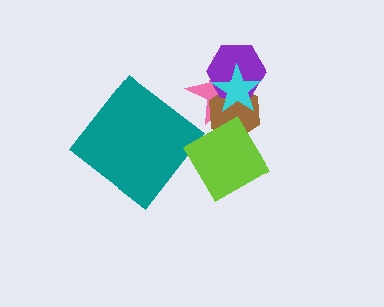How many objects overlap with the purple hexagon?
3 objects overlap with the purple hexagon.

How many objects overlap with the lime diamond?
1 object overlaps with the lime diamond.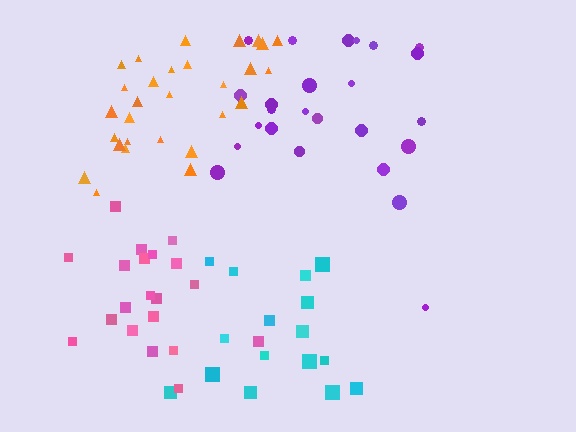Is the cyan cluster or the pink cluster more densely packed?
Pink.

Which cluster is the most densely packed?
Pink.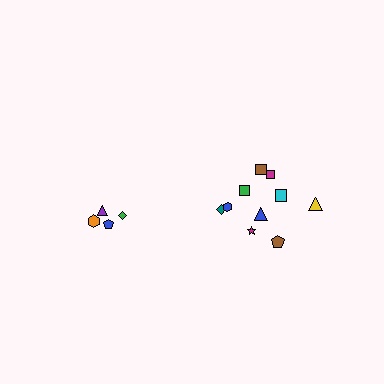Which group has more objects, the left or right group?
The right group.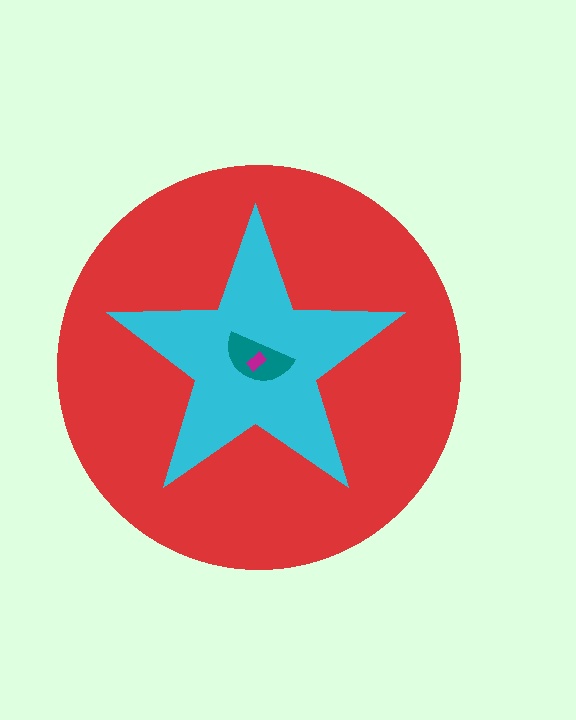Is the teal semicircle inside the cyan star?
Yes.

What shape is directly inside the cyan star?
The teal semicircle.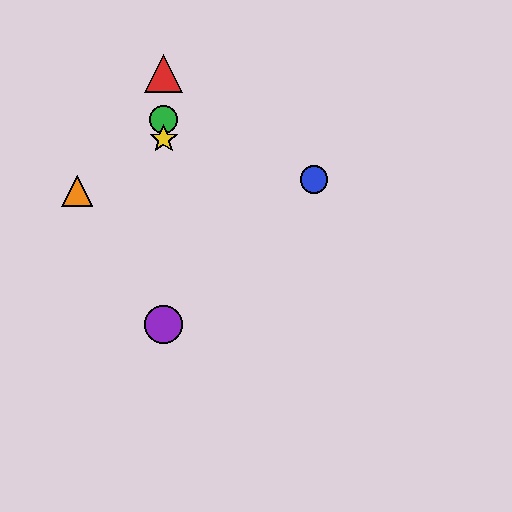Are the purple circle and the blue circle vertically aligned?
No, the purple circle is at x≈164 and the blue circle is at x≈314.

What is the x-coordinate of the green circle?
The green circle is at x≈164.